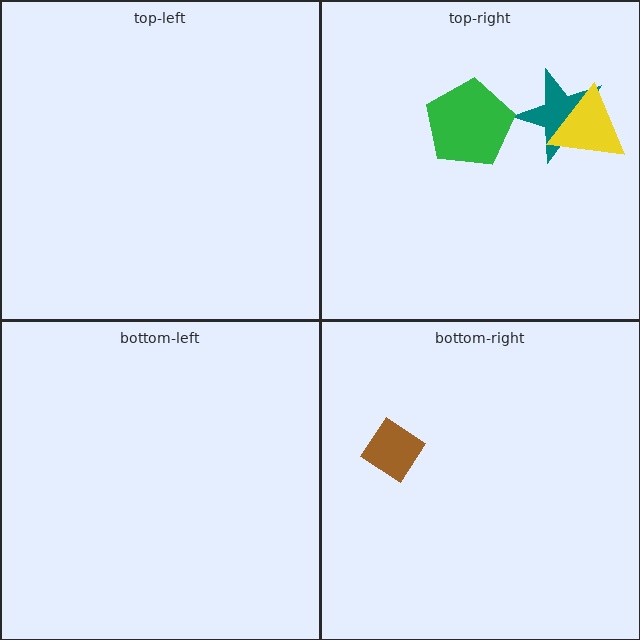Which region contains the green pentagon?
The top-right region.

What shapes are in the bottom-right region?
The brown diamond.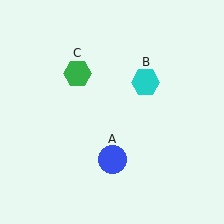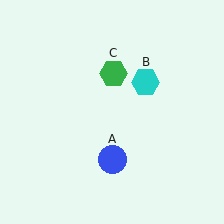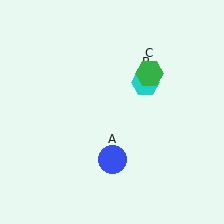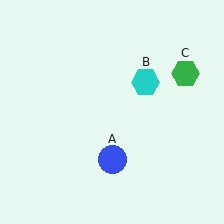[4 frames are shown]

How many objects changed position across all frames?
1 object changed position: green hexagon (object C).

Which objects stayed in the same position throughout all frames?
Blue circle (object A) and cyan hexagon (object B) remained stationary.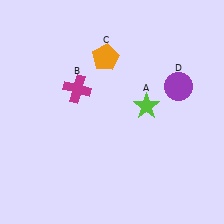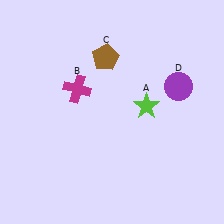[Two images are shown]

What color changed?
The pentagon (C) changed from orange in Image 1 to brown in Image 2.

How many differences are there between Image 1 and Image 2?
There is 1 difference between the two images.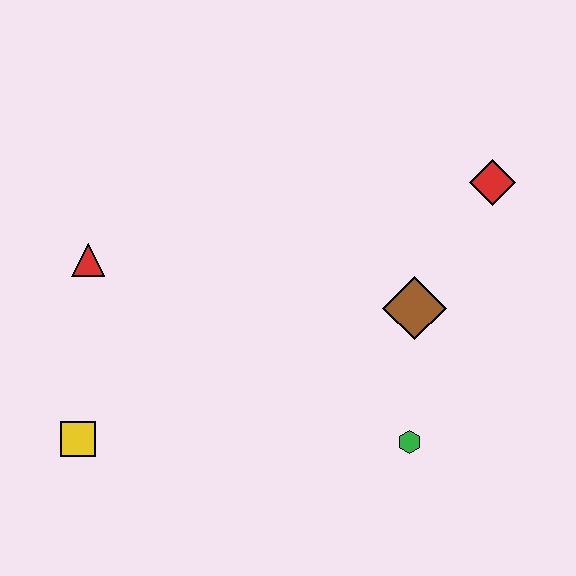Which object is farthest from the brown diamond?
The yellow square is farthest from the brown diamond.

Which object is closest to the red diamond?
The brown diamond is closest to the red diamond.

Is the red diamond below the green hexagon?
No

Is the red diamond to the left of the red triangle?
No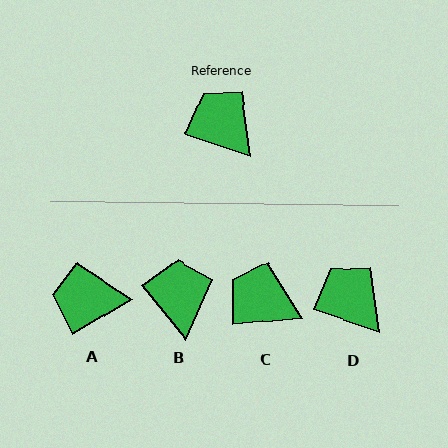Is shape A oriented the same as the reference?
No, it is off by about 50 degrees.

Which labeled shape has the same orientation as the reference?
D.